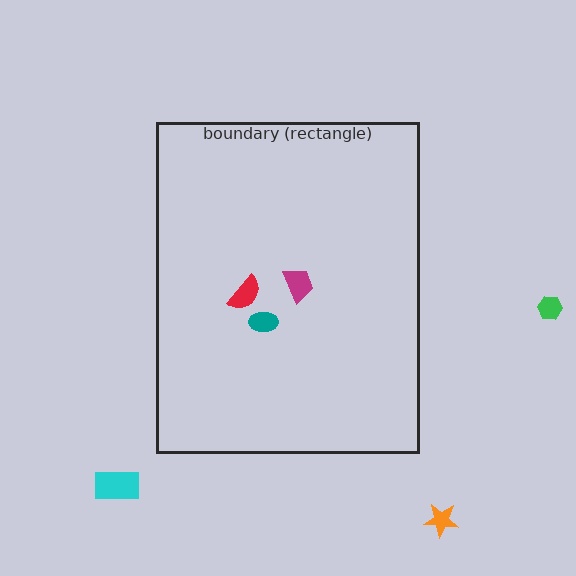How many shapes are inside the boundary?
3 inside, 3 outside.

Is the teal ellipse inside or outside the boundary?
Inside.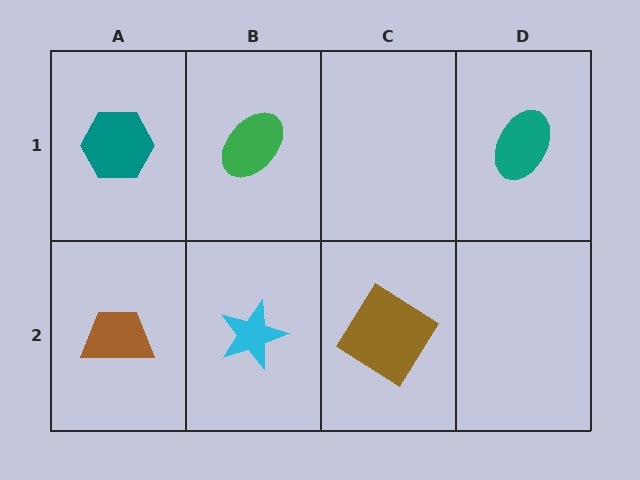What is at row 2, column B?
A cyan star.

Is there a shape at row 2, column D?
No, that cell is empty.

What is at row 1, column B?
A green ellipse.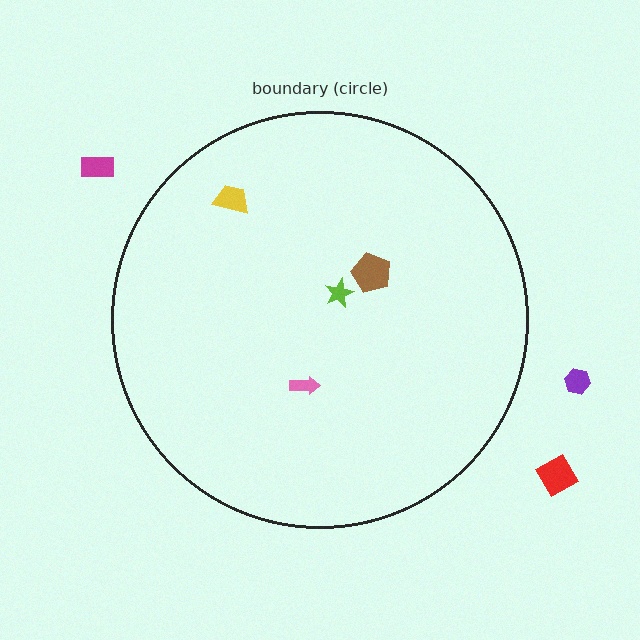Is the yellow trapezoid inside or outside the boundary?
Inside.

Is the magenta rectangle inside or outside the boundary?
Outside.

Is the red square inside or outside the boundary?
Outside.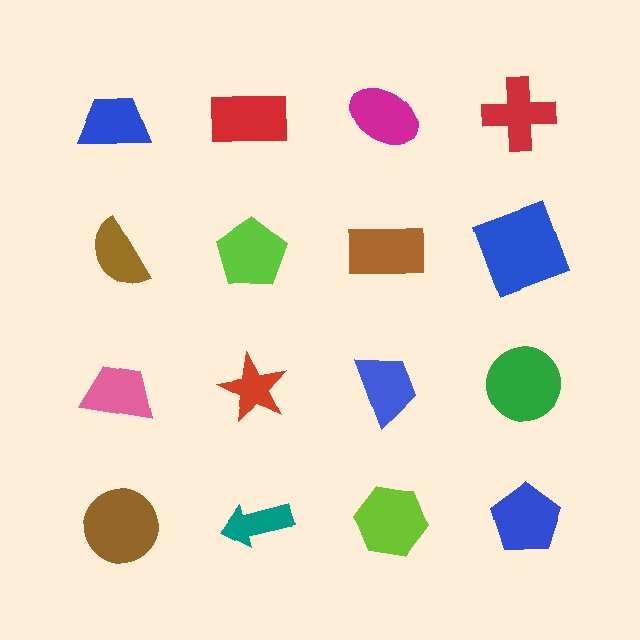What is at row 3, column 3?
A blue trapezoid.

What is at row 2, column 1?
A brown semicircle.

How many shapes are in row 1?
4 shapes.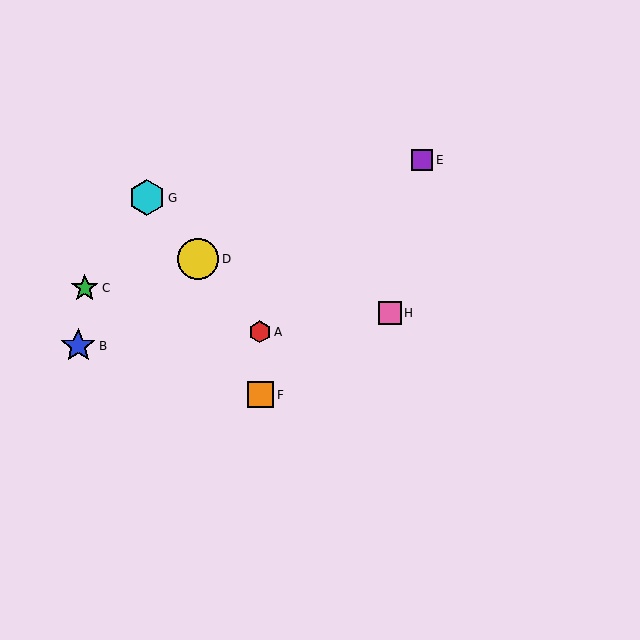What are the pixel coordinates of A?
Object A is at (260, 332).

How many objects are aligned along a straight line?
3 objects (A, D, G) are aligned along a straight line.